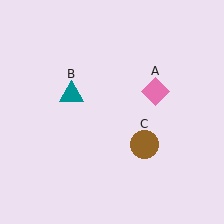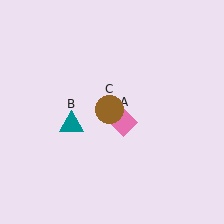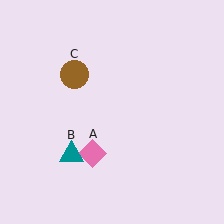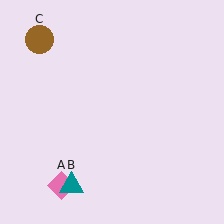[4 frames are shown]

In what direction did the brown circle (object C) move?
The brown circle (object C) moved up and to the left.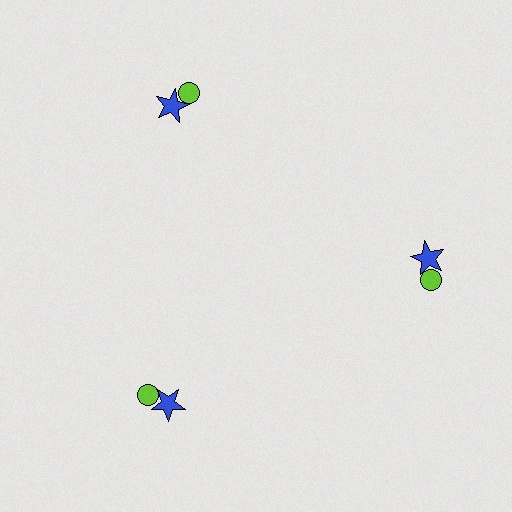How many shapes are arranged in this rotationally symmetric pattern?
There are 6 shapes, arranged in 3 groups of 2.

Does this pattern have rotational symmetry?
Yes, this pattern has 3-fold rotational symmetry. It looks the same after rotating 120 degrees around the center.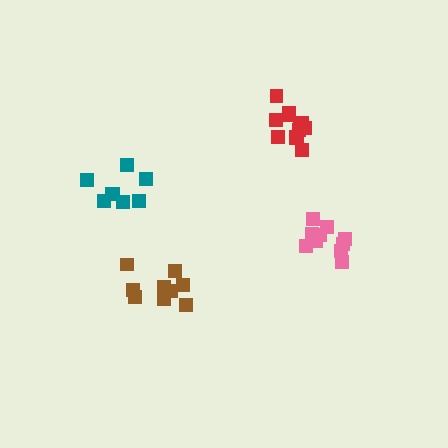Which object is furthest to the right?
The pink cluster is rightmost.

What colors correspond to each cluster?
The clusters are colored: red, brown, teal, pink.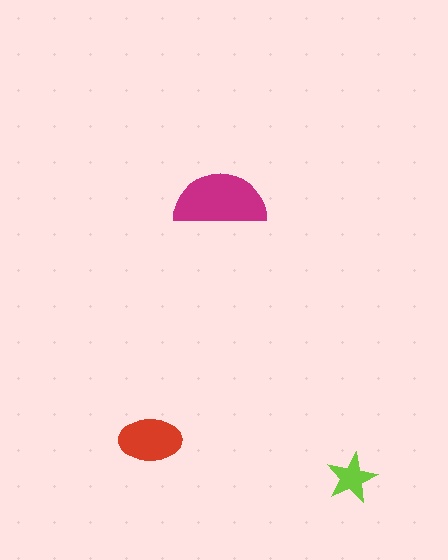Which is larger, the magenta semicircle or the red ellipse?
The magenta semicircle.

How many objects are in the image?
There are 3 objects in the image.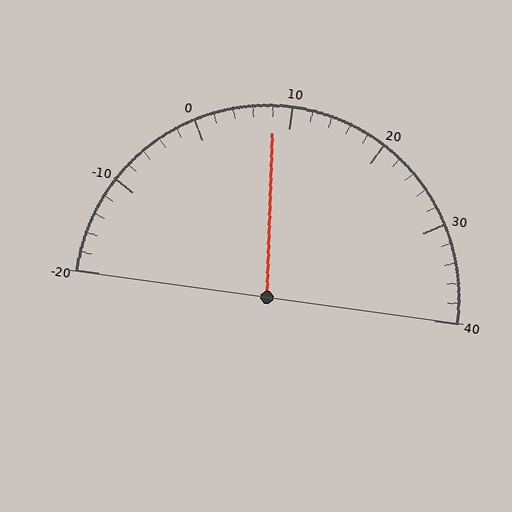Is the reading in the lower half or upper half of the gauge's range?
The reading is in the lower half of the range (-20 to 40).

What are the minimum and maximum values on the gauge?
The gauge ranges from -20 to 40.